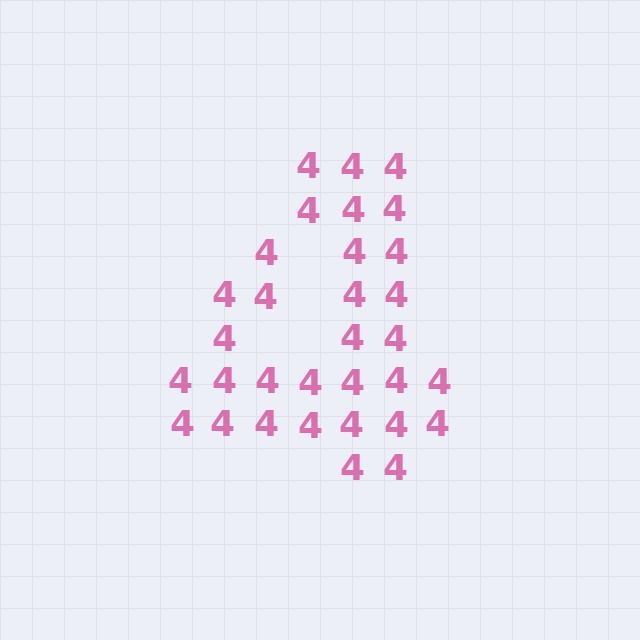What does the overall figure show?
The overall figure shows the digit 4.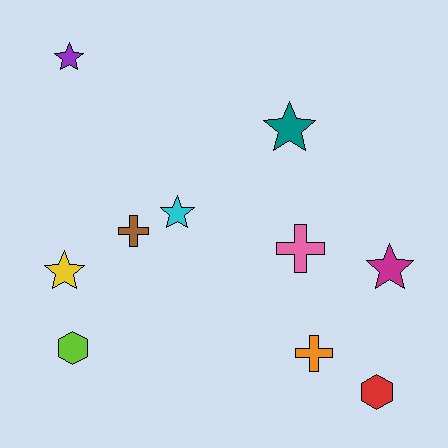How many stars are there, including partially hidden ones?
There are 5 stars.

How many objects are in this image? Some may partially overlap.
There are 10 objects.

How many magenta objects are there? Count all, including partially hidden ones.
There is 1 magenta object.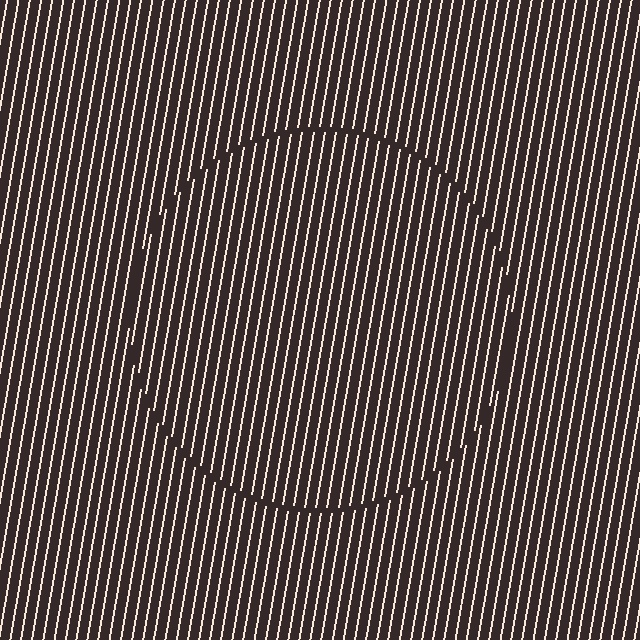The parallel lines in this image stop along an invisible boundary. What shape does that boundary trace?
An illusory circle. The interior of the shape contains the same grating, shifted by half a period — the contour is defined by the phase discontinuity where line-ends from the inner and outer gratings abut.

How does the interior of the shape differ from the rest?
The interior of the shape contains the same grating, shifted by half a period — the contour is defined by the phase discontinuity where line-ends from the inner and outer gratings abut.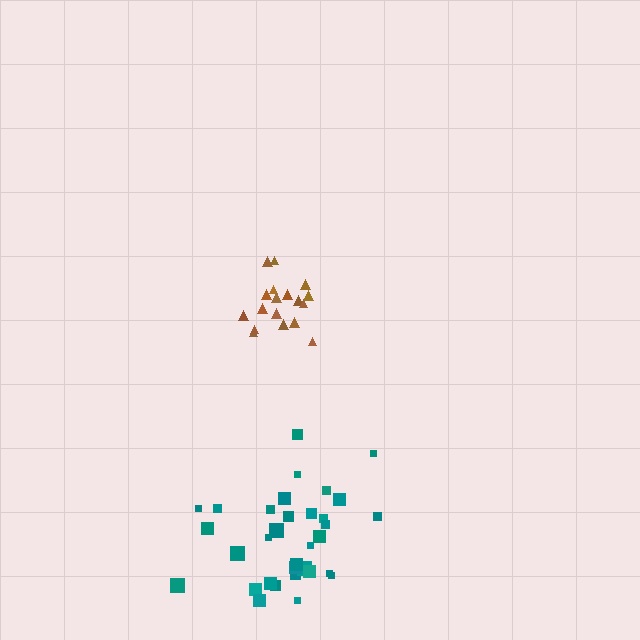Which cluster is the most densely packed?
Brown.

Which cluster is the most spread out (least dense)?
Teal.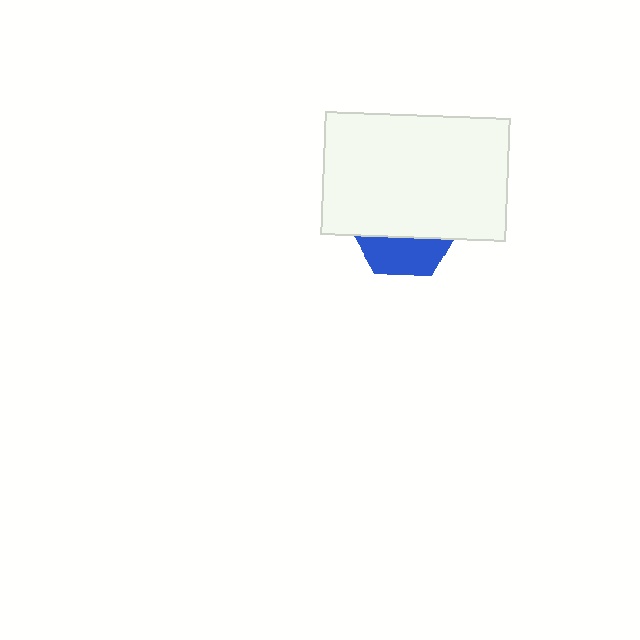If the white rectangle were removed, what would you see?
You would see the complete blue hexagon.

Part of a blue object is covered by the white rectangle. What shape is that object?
It is a hexagon.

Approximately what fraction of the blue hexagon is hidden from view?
Roughly 66% of the blue hexagon is hidden behind the white rectangle.